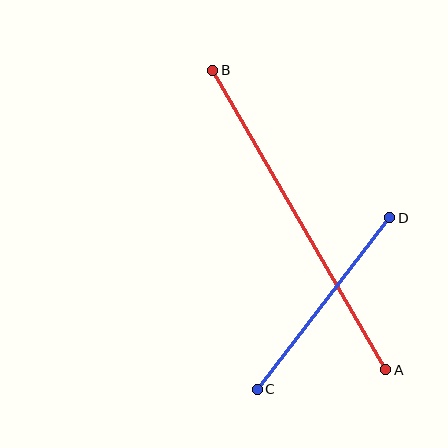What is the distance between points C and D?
The distance is approximately 216 pixels.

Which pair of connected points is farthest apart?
Points A and B are farthest apart.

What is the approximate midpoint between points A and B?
The midpoint is at approximately (299, 220) pixels.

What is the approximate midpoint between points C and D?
The midpoint is at approximately (324, 303) pixels.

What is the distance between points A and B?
The distance is approximately 346 pixels.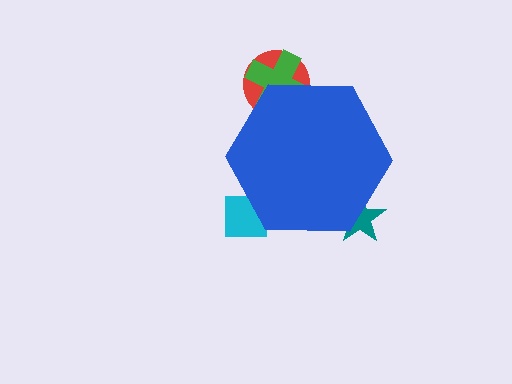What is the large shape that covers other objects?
A blue hexagon.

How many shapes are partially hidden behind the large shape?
4 shapes are partially hidden.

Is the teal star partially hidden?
Yes, the teal star is partially hidden behind the blue hexagon.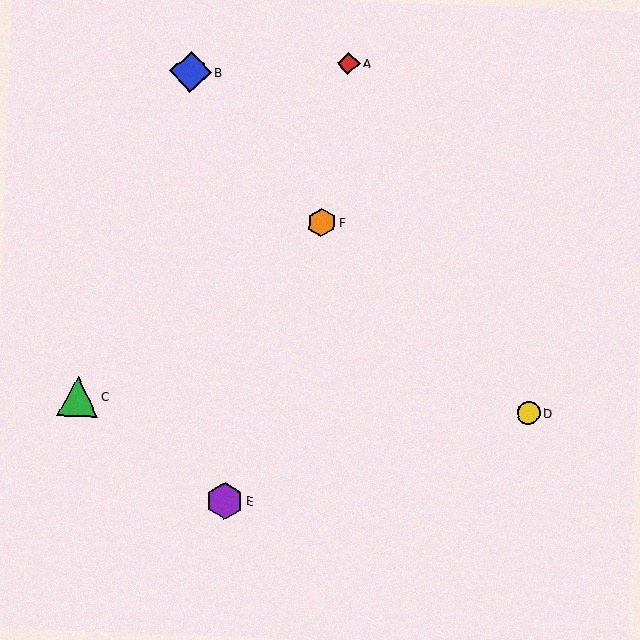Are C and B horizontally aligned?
No, C is at y≈396 and B is at y≈72.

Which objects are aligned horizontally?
Objects C, D are aligned horizontally.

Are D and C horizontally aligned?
Yes, both are at y≈413.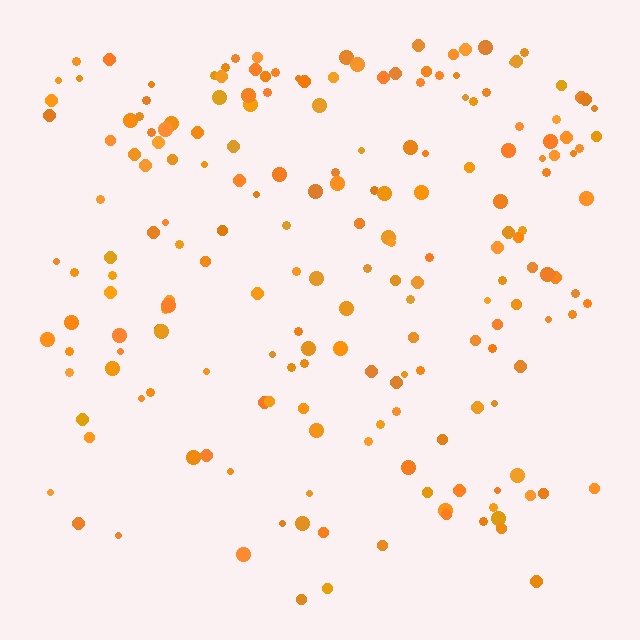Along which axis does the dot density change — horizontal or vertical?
Vertical.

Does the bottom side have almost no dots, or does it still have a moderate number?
Still a moderate number, just noticeably fewer than the top.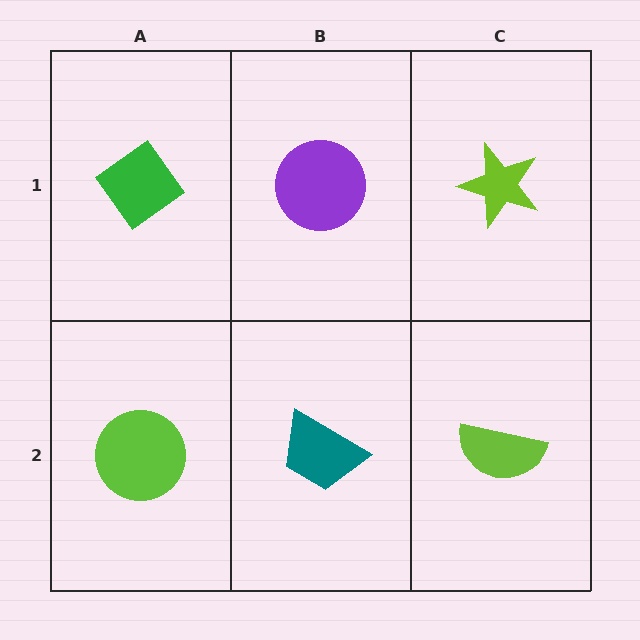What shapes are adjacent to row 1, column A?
A lime circle (row 2, column A), a purple circle (row 1, column B).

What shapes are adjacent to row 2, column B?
A purple circle (row 1, column B), a lime circle (row 2, column A), a lime semicircle (row 2, column C).